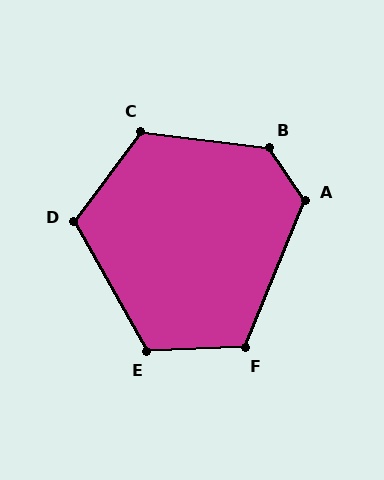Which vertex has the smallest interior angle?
D, at approximately 114 degrees.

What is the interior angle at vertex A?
Approximately 123 degrees (obtuse).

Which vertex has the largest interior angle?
B, at approximately 132 degrees.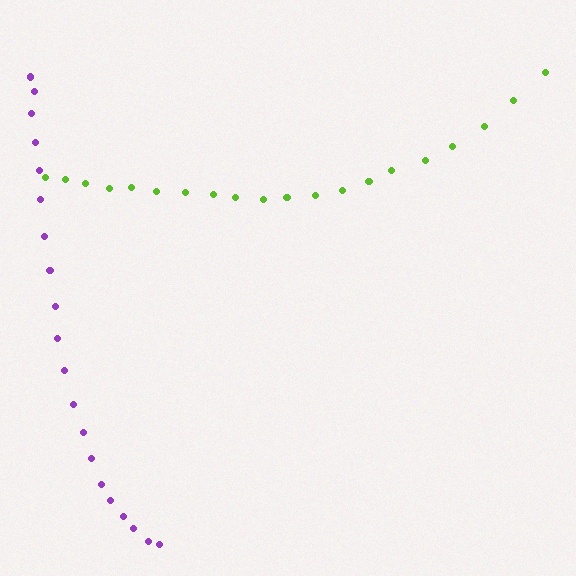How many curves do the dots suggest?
There are 2 distinct paths.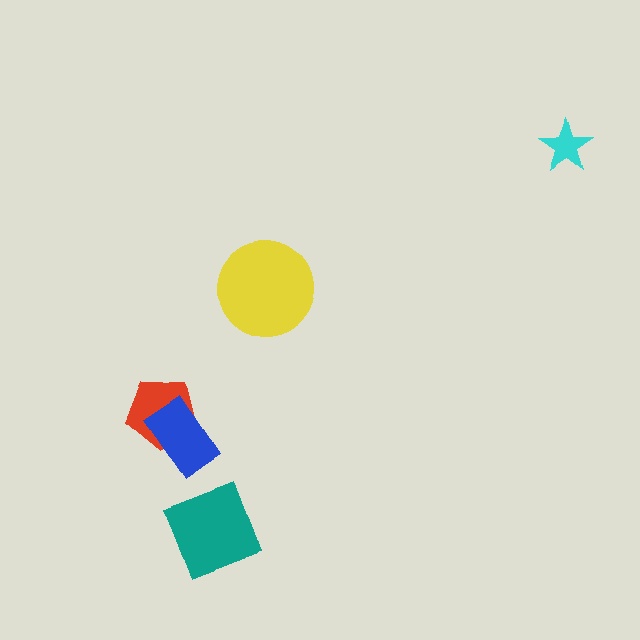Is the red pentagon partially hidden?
Yes, it is partially covered by another shape.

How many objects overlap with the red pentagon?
1 object overlaps with the red pentagon.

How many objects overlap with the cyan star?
0 objects overlap with the cyan star.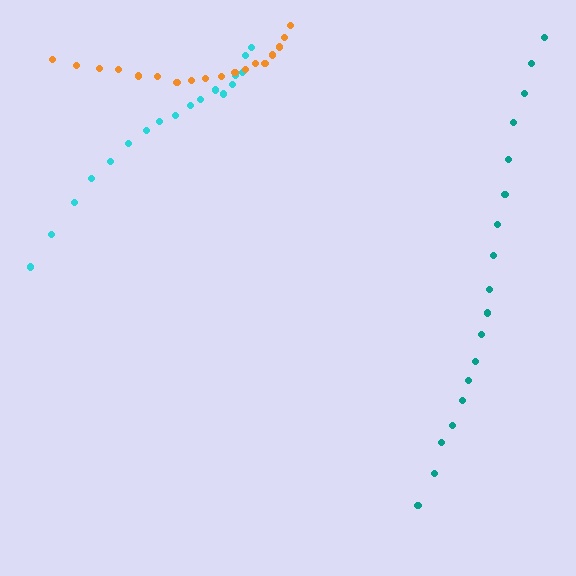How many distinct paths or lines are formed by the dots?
There are 3 distinct paths.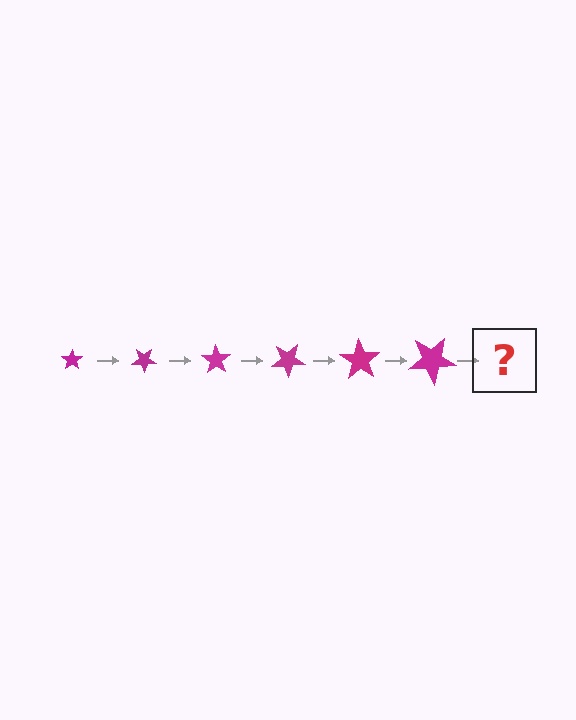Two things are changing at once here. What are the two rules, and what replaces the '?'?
The two rules are that the star grows larger each step and it rotates 35 degrees each step. The '?' should be a star, larger than the previous one and rotated 210 degrees from the start.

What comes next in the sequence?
The next element should be a star, larger than the previous one and rotated 210 degrees from the start.